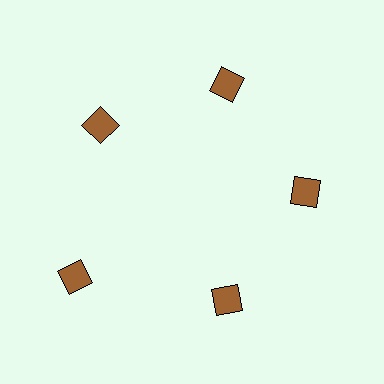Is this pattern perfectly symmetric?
No. The 5 brown squares are arranged in a ring, but one element near the 8 o'clock position is pushed outward from the center, breaking the 5-fold rotational symmetry.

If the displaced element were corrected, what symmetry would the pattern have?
It would have 5-fold rotational symmetry — the pattern would map onto itself every 72 degrees.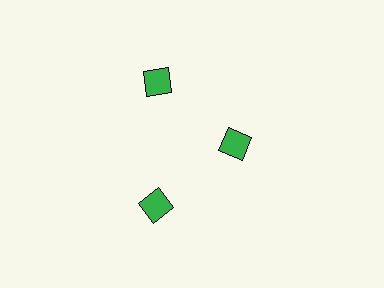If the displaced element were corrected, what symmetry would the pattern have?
It would have 3-fold rotational symmetry — the pattern would map onto itself every 120 degrees.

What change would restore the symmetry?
The symmetry would be restored by moving it outward, back onto the ring so that all 3 diamonds sit at equal angles and equal distance from the center.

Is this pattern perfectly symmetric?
No. The 3 green diamonds are arranged in a ring, but one element near the 3 o'clock position is pulled inward toward the center, breaking the 3-fold rotational symmetry.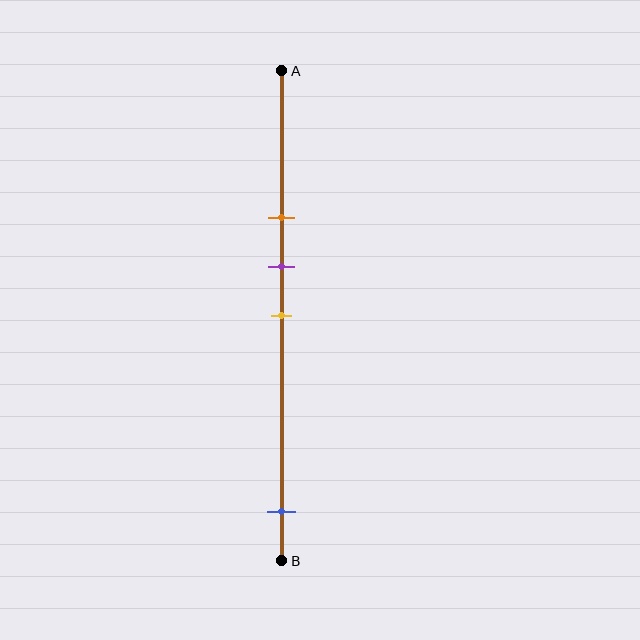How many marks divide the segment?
There are 4 marks dividing the segment.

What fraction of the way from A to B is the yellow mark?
The yellow mark is approximately 50% (0.5) of the way from A to B.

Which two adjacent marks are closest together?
The purple and yellow marks are the closest adjacent pair.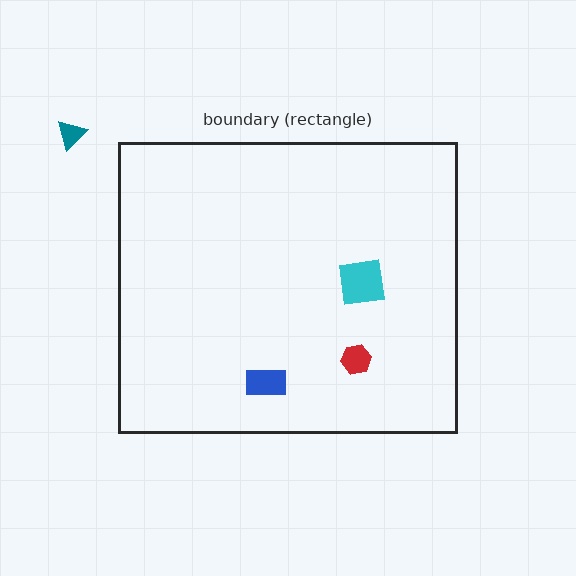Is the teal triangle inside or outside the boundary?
Outside.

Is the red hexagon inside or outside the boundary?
Inside.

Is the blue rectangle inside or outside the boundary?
Inside.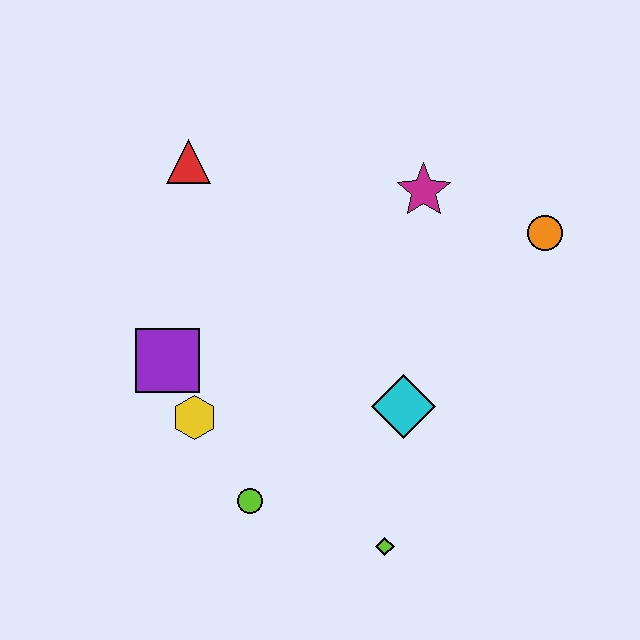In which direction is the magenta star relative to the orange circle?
The magenta star is to the left of the orange circle.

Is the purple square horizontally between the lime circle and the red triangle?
No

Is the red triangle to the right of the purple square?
Yes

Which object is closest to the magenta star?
The orange circle is closest to the magenta star.